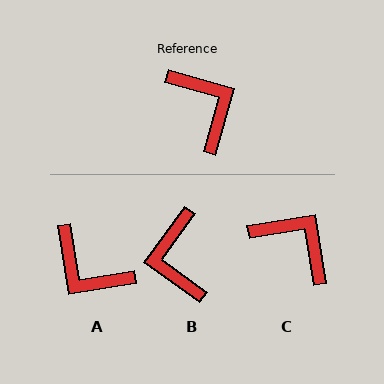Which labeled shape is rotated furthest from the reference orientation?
B, about 160 degrees away.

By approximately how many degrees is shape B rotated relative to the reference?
Approximately 160 degrees counter-clockwise.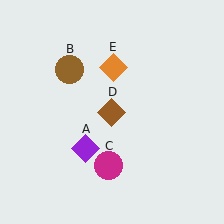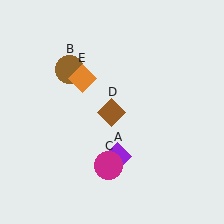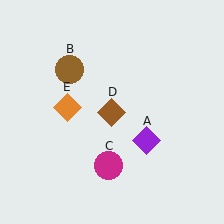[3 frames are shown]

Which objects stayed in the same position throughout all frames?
Brown circle (object B) and magenta circle (object C) and brown diamond (object D) remained stationary.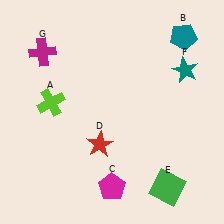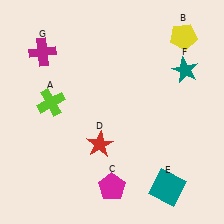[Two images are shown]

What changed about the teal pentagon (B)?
In Image 1, B is teal. In Image 2, it changed to yellow.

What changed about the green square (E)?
In Image 1, E is green. In Image 2, it changed to teal.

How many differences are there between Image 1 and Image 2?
There are 2 differences between the two images.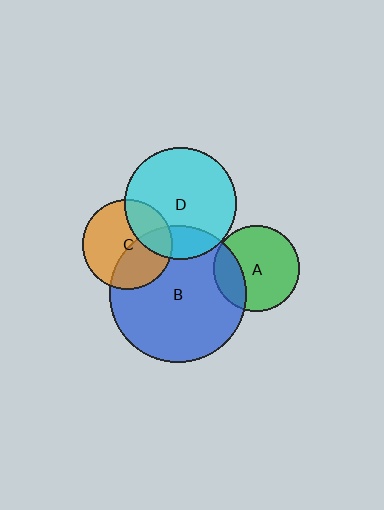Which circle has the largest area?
Circle B (blue).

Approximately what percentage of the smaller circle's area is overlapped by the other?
Approximately 20%.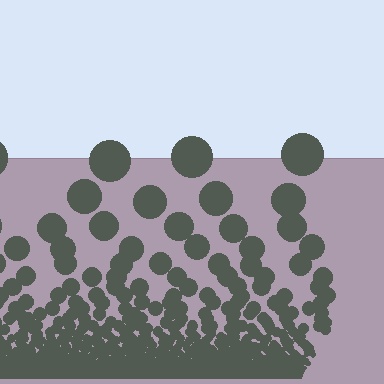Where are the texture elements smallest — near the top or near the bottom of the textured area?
Near the bottom.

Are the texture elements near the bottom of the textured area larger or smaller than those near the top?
Smaller. The gradient is inverted — elements near the bottom are smaller and denser.